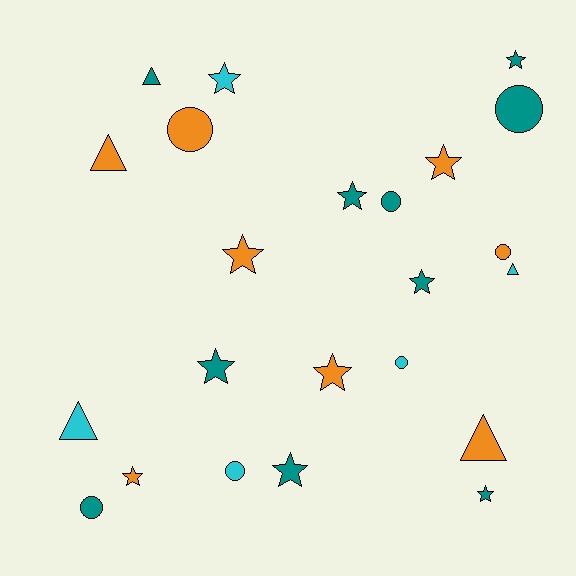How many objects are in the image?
There are 23 objects.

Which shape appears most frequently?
Star, with 11 objects.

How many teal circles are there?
There are 3 teal circles.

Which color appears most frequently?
Teal, with 10 objects.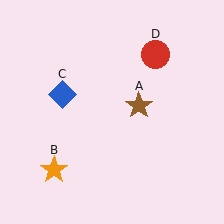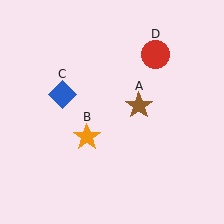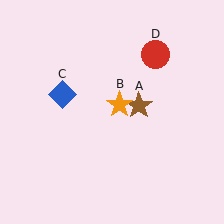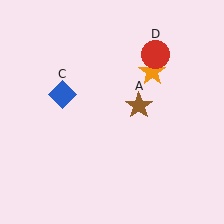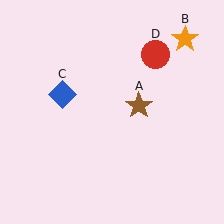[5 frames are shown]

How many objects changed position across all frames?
1 object changed position: orange star (object B).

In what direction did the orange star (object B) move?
The orange star (object B) moved up and to the right.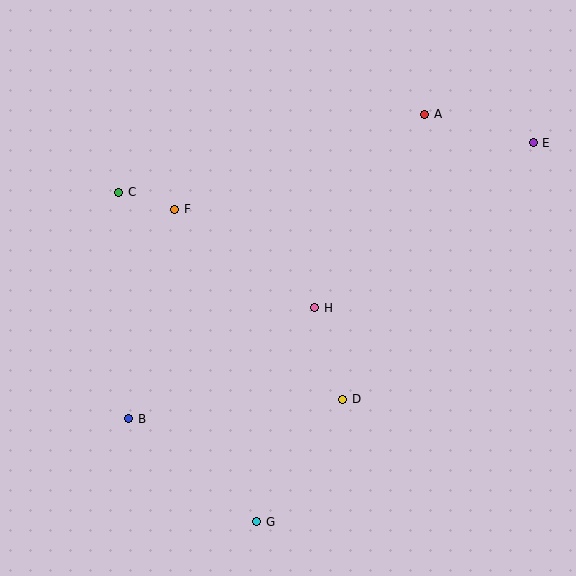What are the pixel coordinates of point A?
Point A is at (425, 114).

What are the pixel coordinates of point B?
Point B is at (129, 419).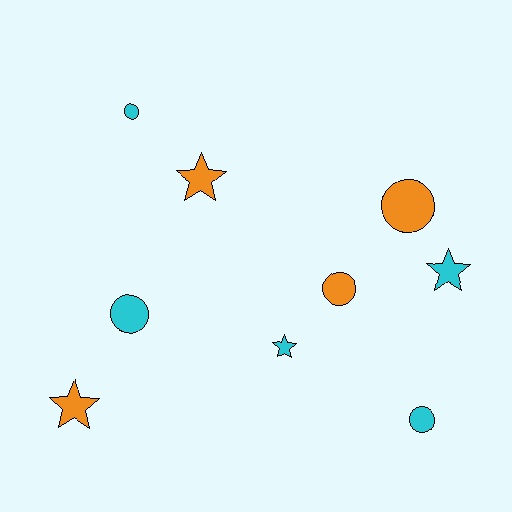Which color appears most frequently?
Cyan, with 5 objects.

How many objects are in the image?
There are 9 objects.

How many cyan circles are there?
There are 3 cyan circles.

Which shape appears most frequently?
Circle, with 5 objects.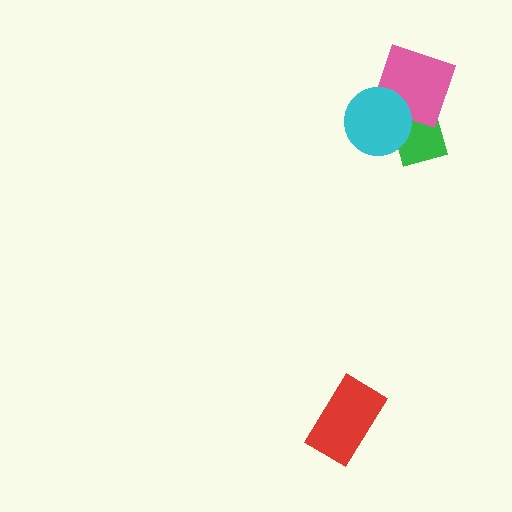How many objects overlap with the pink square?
2 objects overlap with the pink square.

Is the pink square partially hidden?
Yes, it is partially covered by another shape.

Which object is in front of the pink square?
The cyan circle is in front of the pink square.